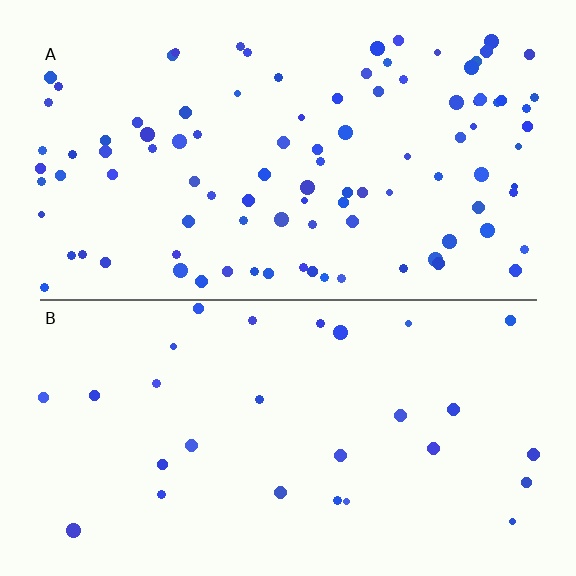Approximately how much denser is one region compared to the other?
Approximately 3.3× — region A over region B.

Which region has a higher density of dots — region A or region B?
A (the top).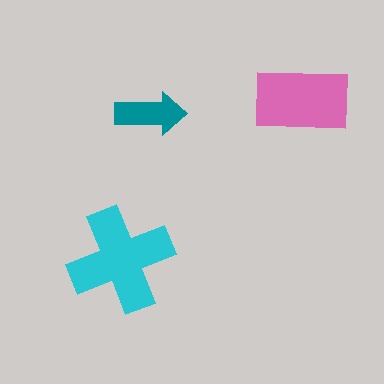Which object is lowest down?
The cyan cross is bottommost.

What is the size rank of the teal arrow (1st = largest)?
3rd.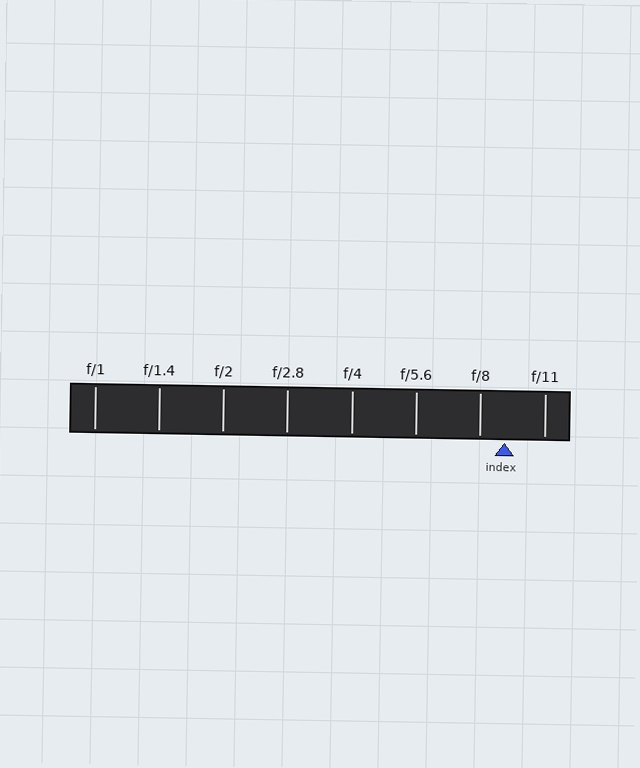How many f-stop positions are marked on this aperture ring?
There are 8 f-stop positions marked.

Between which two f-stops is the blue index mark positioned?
The index mark is between f/8 and f/11.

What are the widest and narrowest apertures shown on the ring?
The widest aperture shown is f/1 and the narrowest is f/11.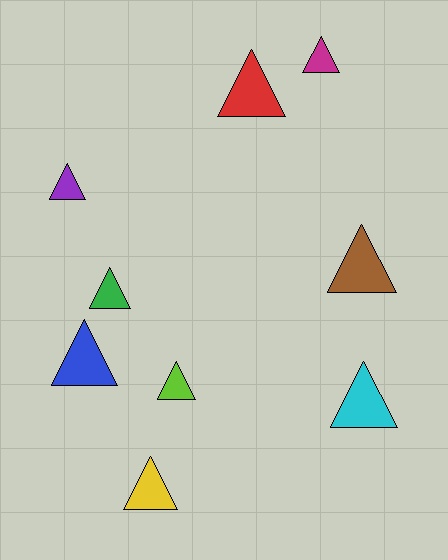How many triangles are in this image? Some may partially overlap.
There are 9 triangles.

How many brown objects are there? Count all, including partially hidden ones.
There is 1 brown object.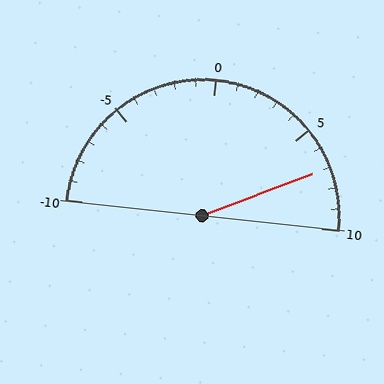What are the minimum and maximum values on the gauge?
The gauge ranges from -10 to 10.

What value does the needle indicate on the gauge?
The needle indicates approximately 7.